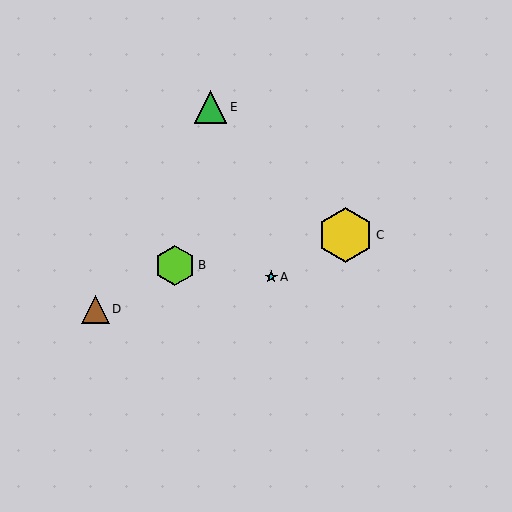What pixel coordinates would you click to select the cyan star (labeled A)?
Click at (271, 277) to select the cyan star A.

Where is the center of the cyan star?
The center of the cyan star is at (271, 277).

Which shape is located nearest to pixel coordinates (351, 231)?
The yellow hexagon (labeled C) at (345, 235) is nearest to that location.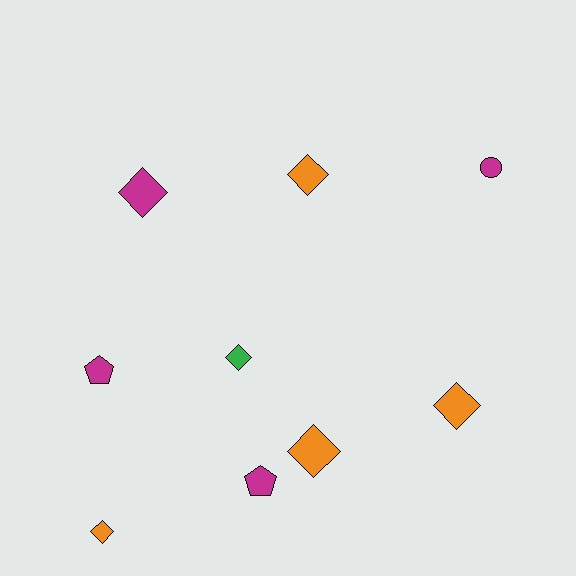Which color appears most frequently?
Magenta, with 4 objects.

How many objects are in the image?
There are 9 objects.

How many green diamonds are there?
There is 1 green diamond.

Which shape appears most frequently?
Diamond, with 6 objects.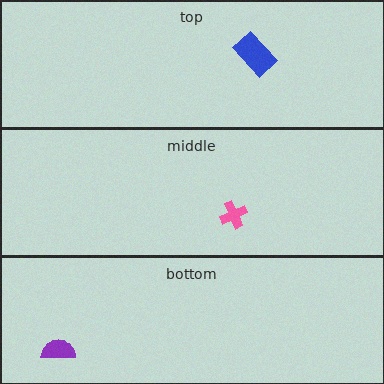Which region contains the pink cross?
The middle region.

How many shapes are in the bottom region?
1.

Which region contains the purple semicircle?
The bottom region.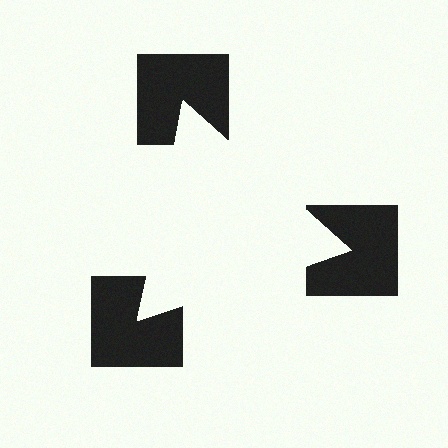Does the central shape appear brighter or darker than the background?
It typically appears slightly brighter than the background, even though no actual brightness change is drawn.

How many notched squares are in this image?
There are 3 — one at each vertex of the illusory triangle.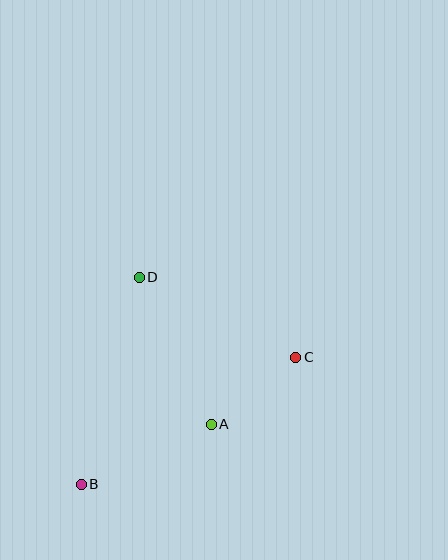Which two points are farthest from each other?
Points B and C are farthest from each other.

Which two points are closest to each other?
Points A and C are closest to each other.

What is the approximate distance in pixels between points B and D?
The distance between B and D is approximately 215 pixels.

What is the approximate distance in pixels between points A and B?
The distance between A and B is approximately 143 pixels.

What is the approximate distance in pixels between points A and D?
The distance between A and D is approximately 164 pixels.